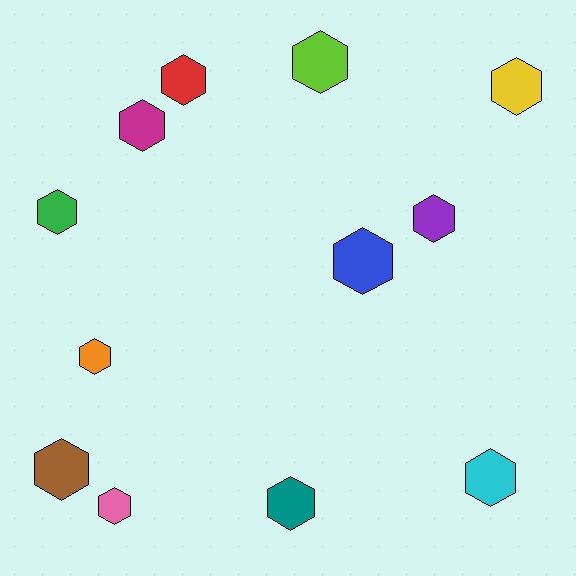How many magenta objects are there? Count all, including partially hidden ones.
There is 1 magenta object.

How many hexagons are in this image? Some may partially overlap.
There are 12 hexagons.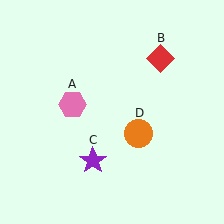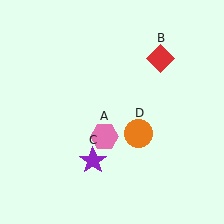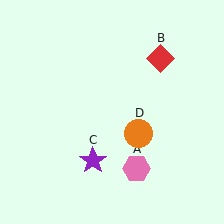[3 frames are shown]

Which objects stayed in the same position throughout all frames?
Red diamond (object B) and purple star (object C) and orange circle (object D) remained stationary.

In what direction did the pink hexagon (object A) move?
The pink hexagon (object A) moved down and to the right.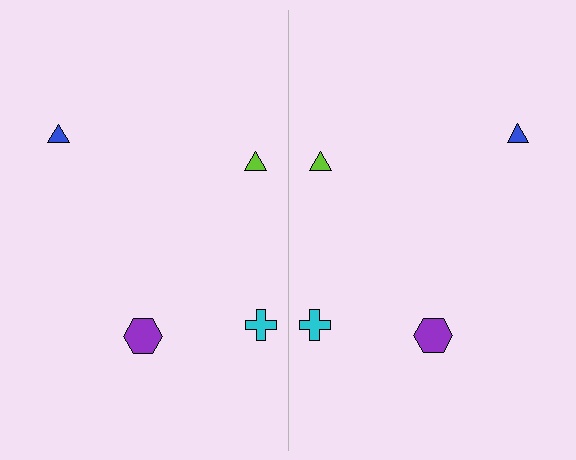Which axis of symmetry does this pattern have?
The pattern has a vertical axis of symmetry running through the center of the image.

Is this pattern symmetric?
Yes, this pattern has bilateral (reflection) symmetry.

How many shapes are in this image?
There are 8 shapes in this image.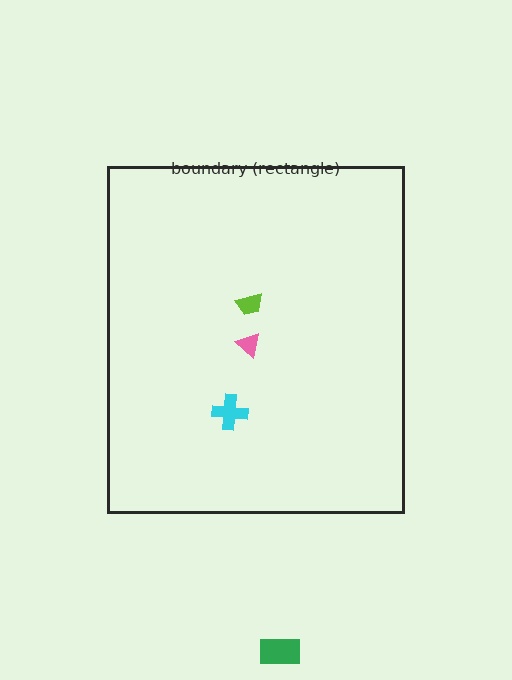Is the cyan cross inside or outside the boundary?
Inside.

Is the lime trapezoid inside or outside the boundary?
Inside.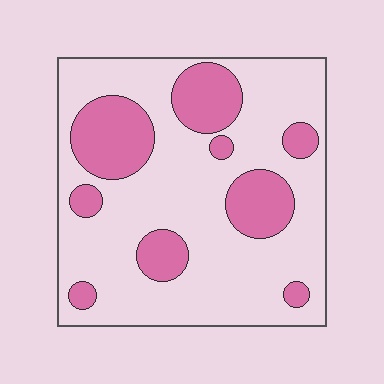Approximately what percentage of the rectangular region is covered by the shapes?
Approximately 25%.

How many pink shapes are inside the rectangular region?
9.